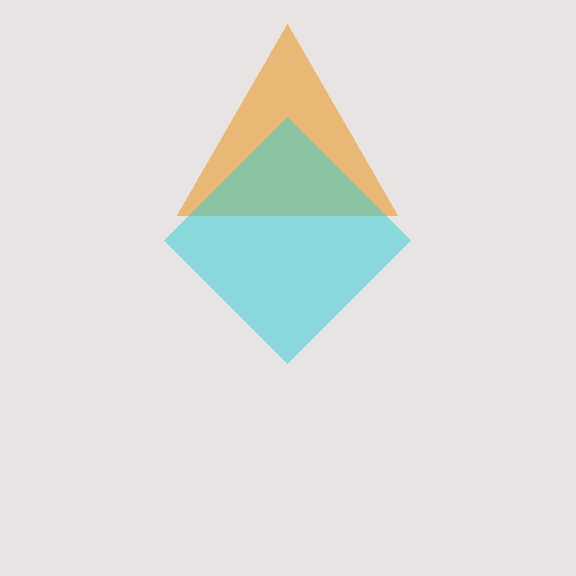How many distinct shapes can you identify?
There are 2 distinct shapes: an orange triangle, a cyan diamond.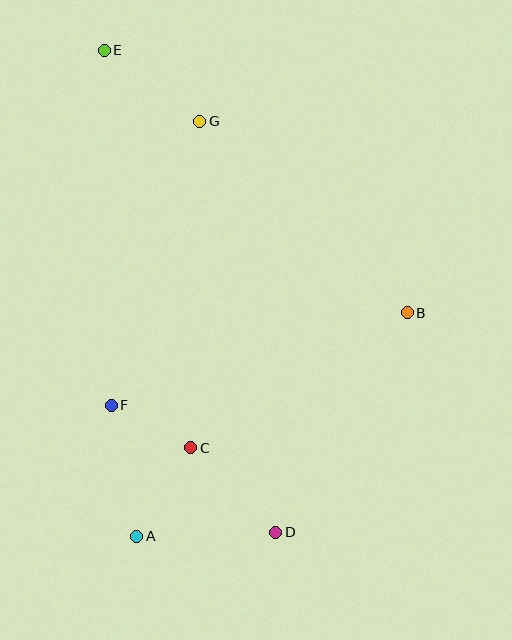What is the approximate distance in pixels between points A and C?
The distance between A and C is approximately 104 pixels.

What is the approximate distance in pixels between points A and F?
The distance between A and F is approximately 134 pixels.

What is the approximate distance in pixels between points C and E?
The distance between C and E is approximately 407 pixels.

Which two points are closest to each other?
Points C and F are closest to each other.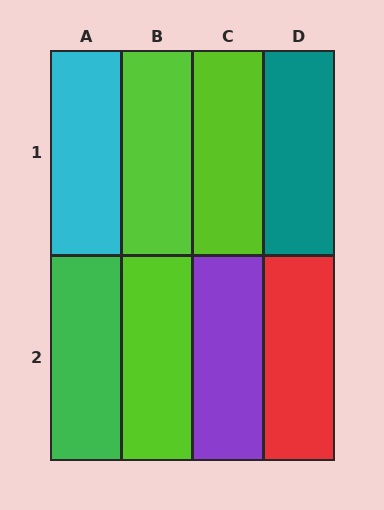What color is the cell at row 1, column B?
Lime.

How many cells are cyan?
1 cell is cyan.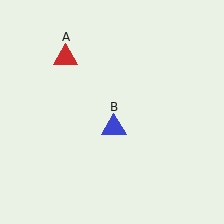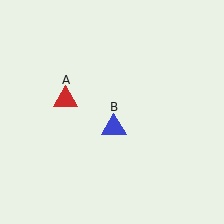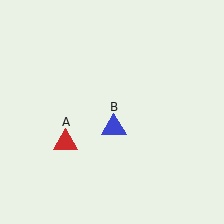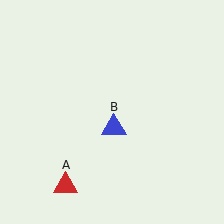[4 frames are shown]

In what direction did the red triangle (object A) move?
The red triangle (object A) moved down.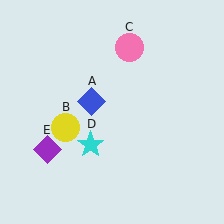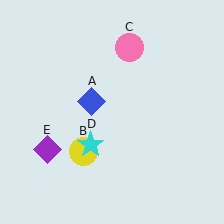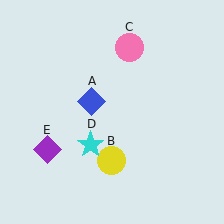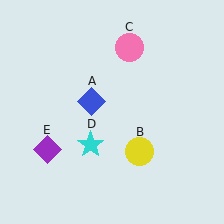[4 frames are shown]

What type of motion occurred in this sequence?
The yellow circle (object B) rotated counterclockwise around the center of the scene.